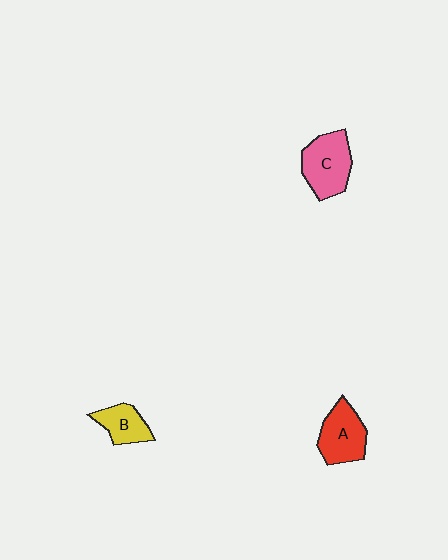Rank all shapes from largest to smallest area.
From largest to smallest: C (pink), A (red), B (yellow).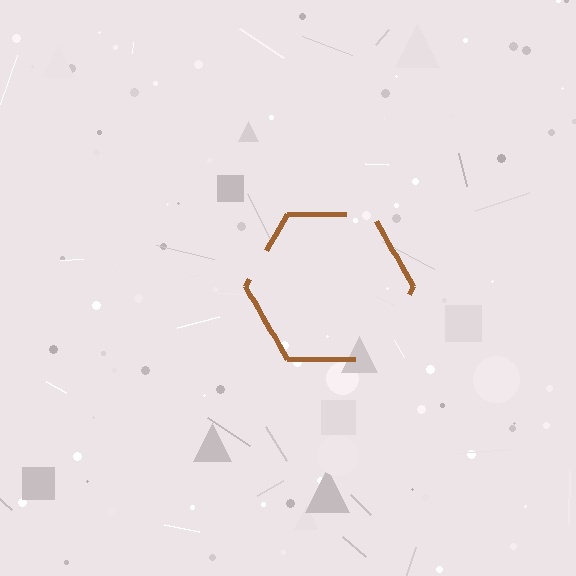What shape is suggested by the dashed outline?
The dashed outline suggests a hexagon.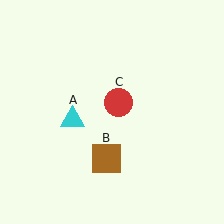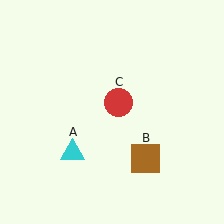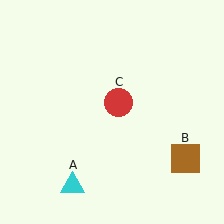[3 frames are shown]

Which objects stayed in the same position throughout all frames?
Red circle (object C) remained stationary.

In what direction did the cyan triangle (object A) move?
The cyan triangle (object A) moved down.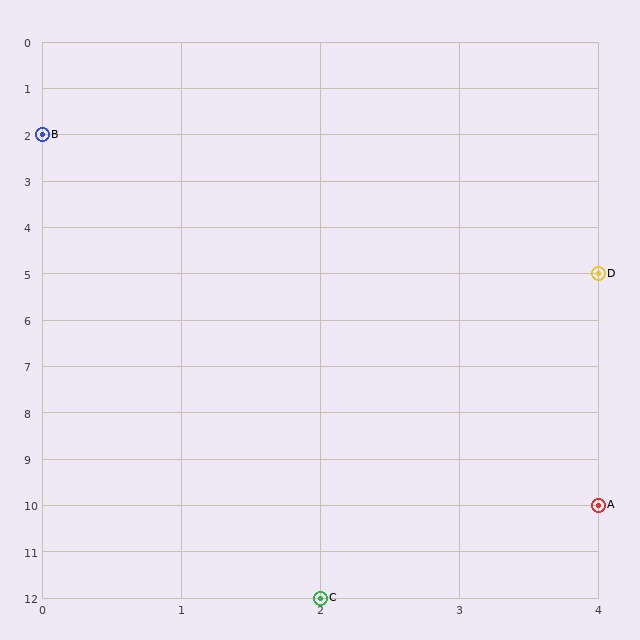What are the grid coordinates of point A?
Point A is at grid coordinates (4, 10).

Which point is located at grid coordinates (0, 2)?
Point B is at (0, 2).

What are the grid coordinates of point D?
Point D is at grid coordinates (4, 5).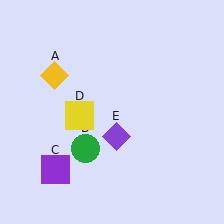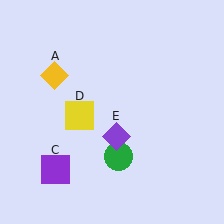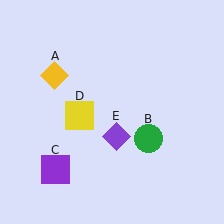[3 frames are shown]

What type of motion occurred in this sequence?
The green circle (object B) rotated counterclockwise around the center of the scene.